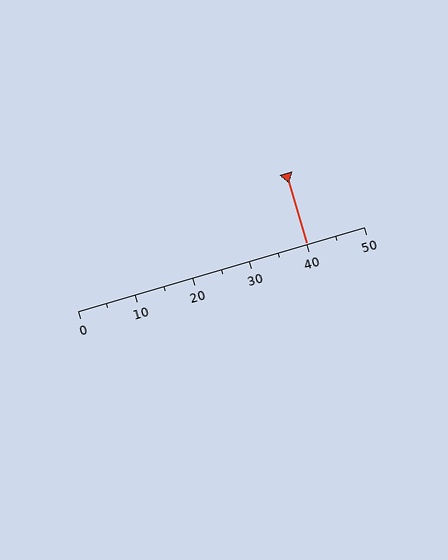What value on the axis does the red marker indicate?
The marker indicates approximately 40.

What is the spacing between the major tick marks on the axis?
The major ticks are spaced 10 apart.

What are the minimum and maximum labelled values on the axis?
The axis runs from 0 to 50.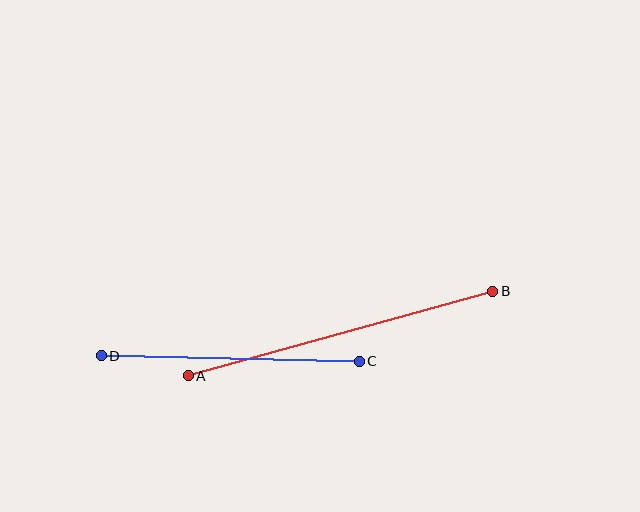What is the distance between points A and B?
The distance is approximately 316 pixels.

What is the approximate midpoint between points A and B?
The midpoint is at approximately (341, 333) pixels.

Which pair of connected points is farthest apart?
Points A and B are farthest apart.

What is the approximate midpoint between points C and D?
The midpoint is at approximately (230, 359) pixels.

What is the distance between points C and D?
The distance is approximately 258 pixels.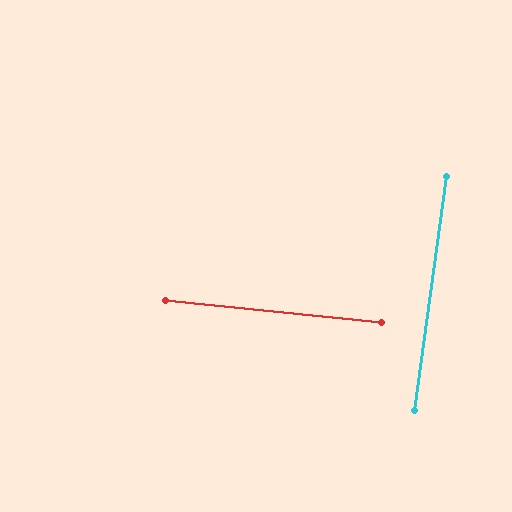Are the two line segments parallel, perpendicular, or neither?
Perpendicular — they meet at approximately 88°.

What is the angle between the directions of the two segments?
Approximately 88 degrees.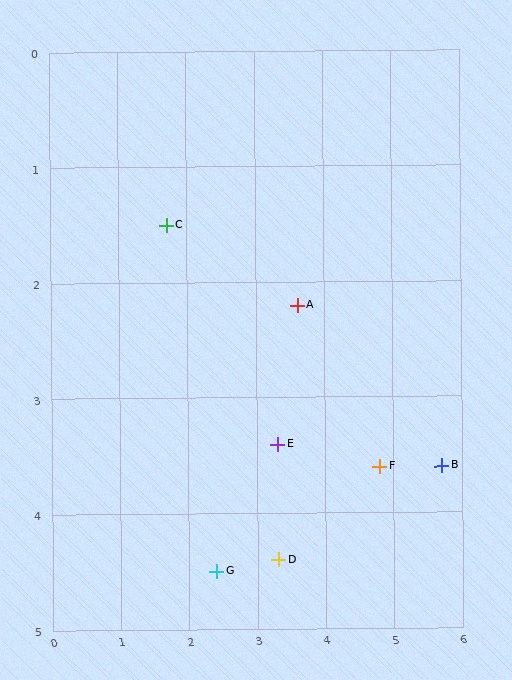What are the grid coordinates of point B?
Point B is at approximately (5.7, 3.6).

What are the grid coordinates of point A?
Point A is at approximately (3.6, 2.2).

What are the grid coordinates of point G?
Point G is at approximately (2.4, 4.5).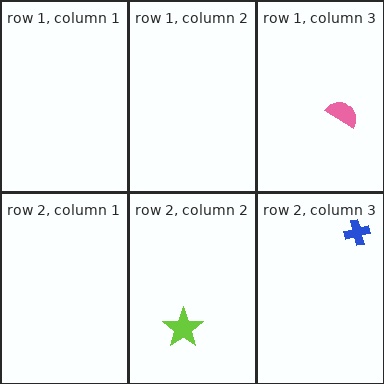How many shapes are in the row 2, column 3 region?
1.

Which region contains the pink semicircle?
The row 1, column 3 region.